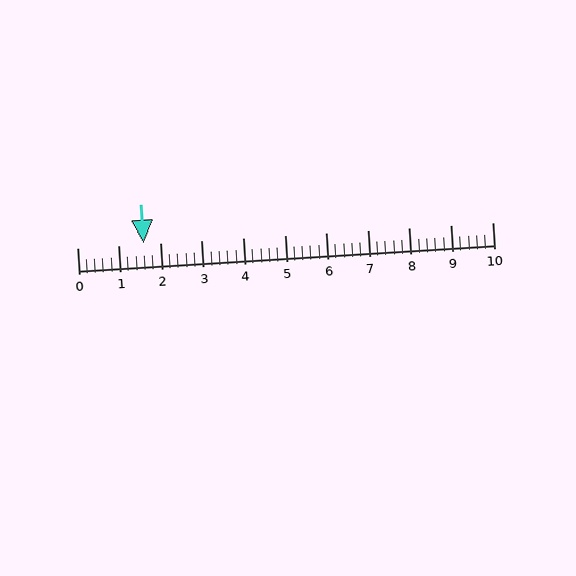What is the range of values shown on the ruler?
The ruler shows values from 0 to 10.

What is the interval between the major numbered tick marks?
The major tick marks are spaced 1 units apart.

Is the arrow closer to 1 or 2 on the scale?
The arrow is closer to 2.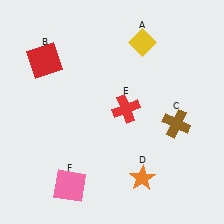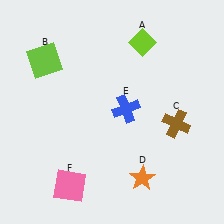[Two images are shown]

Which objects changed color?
A changed from yellow to lime. B changed from red to lime. E changed from red to blue.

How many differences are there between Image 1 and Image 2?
There are 3 differences between the two images.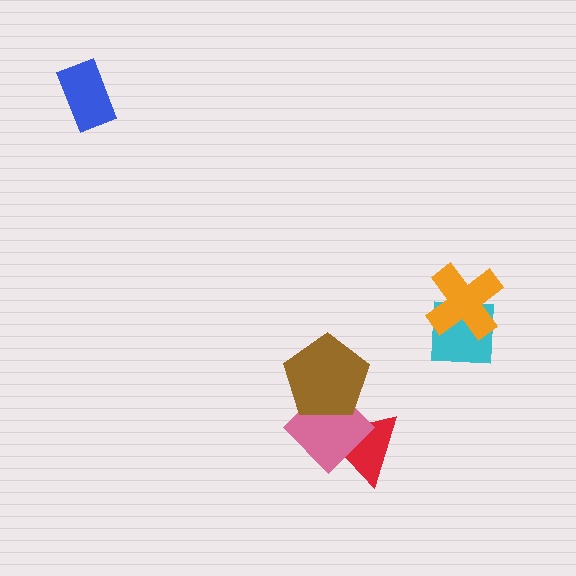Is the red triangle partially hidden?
Yes, it is partially covered by another shape.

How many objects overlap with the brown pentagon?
2 objects overlap with the brown pentagon.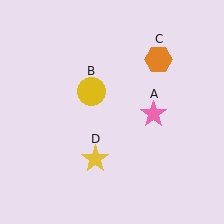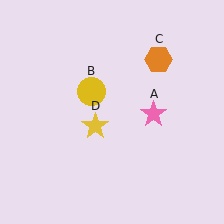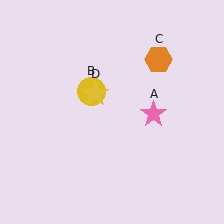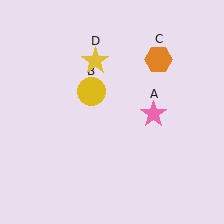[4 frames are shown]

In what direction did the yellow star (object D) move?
The yellow star (object D) moved up.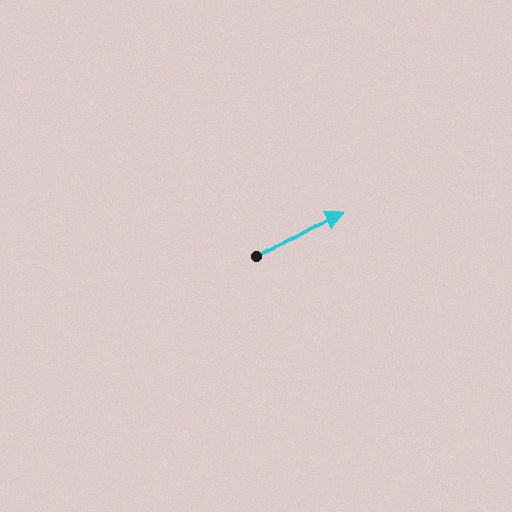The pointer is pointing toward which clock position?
Roughly 2 o'clock.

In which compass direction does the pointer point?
Northeast.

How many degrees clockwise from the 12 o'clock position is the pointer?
Approximately 61 degrees.